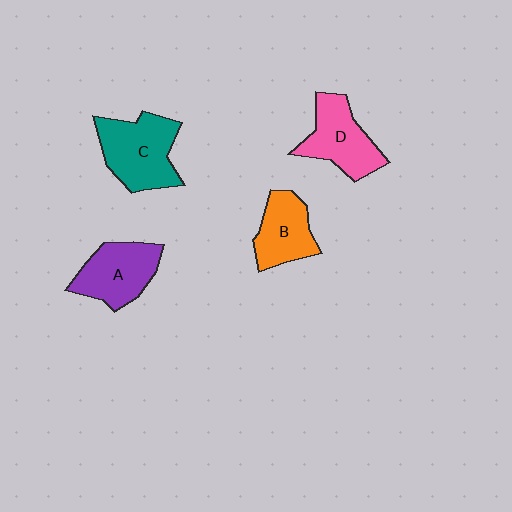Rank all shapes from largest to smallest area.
From largest to smallest: C (teal), A (purple), D (pink), B (orange).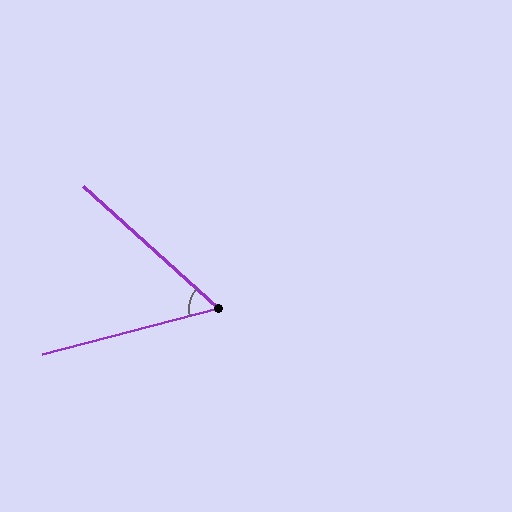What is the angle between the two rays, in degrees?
Approximately 57 degrees.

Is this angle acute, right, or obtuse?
It is acute.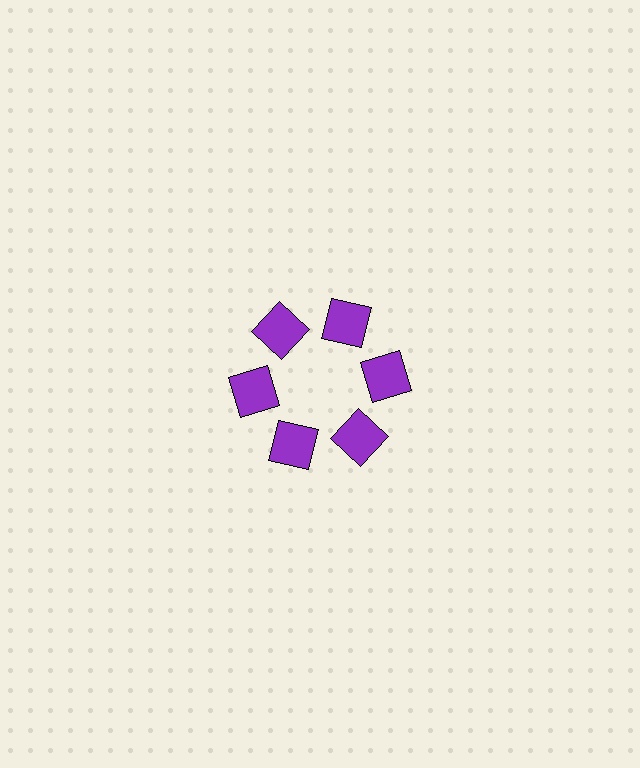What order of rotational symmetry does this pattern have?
This pattern has 6-fold rotational symmetry.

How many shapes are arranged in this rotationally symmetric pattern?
There are 6 shapes, arranged in 6 groups of 1.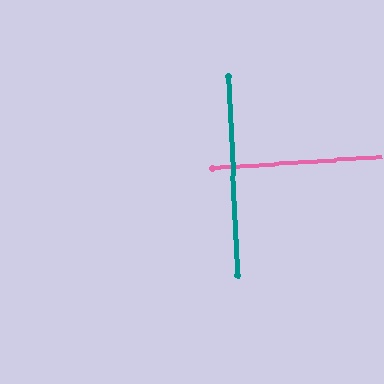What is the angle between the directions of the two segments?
Approximately 89 degrees.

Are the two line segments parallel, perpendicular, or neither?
Perpendicular — they meet at approximately 89°.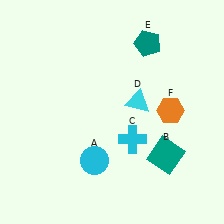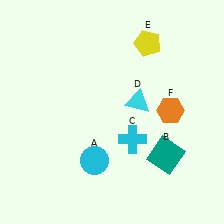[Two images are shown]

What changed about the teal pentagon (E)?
In Image 1, E is teal. In Image 2, it changed to yellow.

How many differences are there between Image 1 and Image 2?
There is 1 difference between the two images.